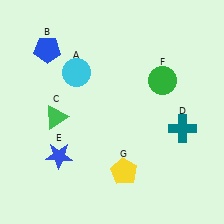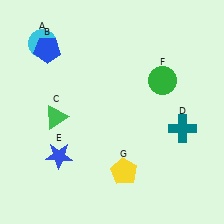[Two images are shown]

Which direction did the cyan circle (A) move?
The cyan circle (A) moved left.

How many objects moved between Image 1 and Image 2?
1 object moved between the two images.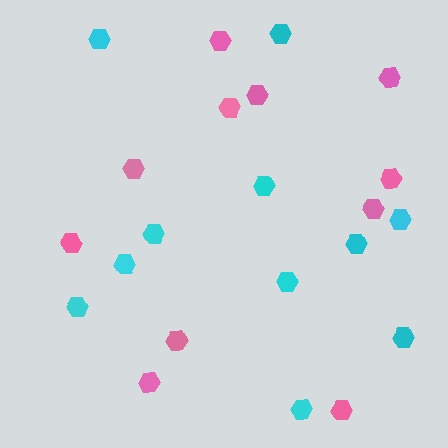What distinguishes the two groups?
There are 2 groups: one group of cyan hexagons (11) and one group of pink hexagons (11).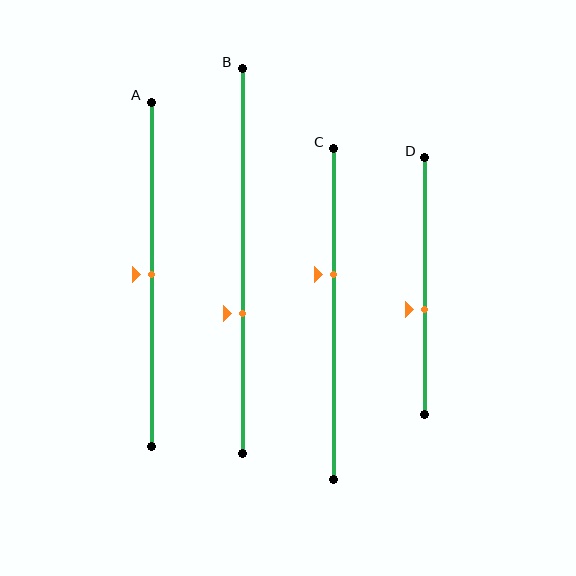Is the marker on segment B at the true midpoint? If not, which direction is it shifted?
No, the marker on segment B is shifted downward by about 14% of the segment length.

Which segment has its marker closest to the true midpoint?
Segment A has its marker closest to the true midpoint.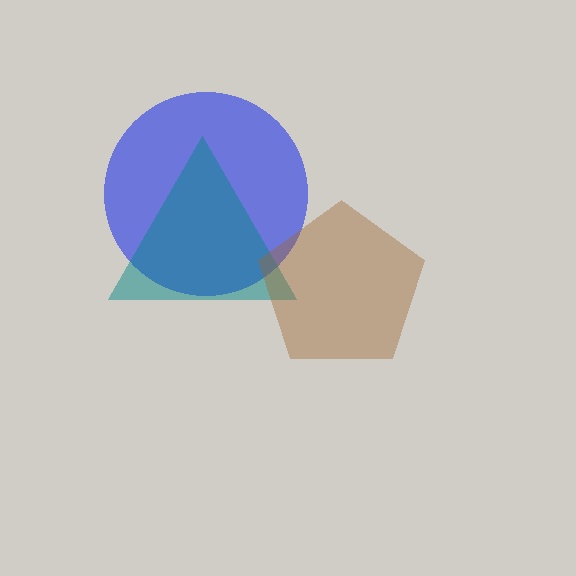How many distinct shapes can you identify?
There are 3 distinct shapes: a blue circle, a teal triangle, a brown pentagon.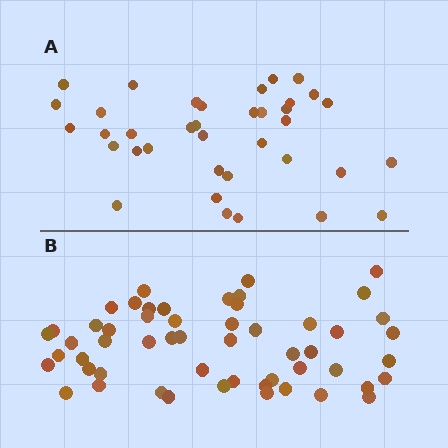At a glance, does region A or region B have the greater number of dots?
Region B (the bottom region) has more dots.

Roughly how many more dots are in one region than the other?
Region B has approximately 15 more dots than region A.